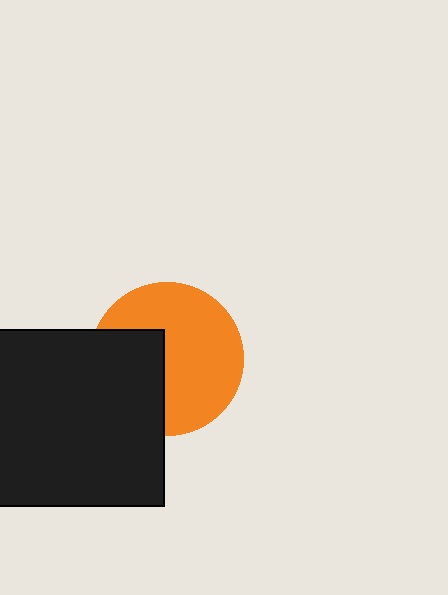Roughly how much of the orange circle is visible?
About half of it is visible (roughly 64%).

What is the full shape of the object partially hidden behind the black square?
The partially hidden object is an orange circle.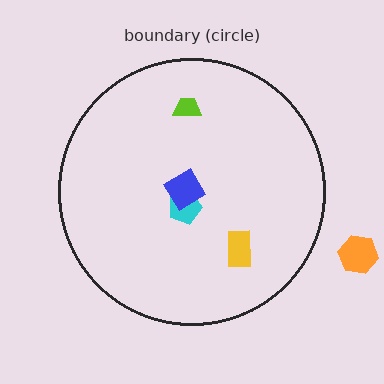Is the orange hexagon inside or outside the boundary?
Outside.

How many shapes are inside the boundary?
4 inside, 1 outside.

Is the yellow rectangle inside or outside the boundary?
Inside.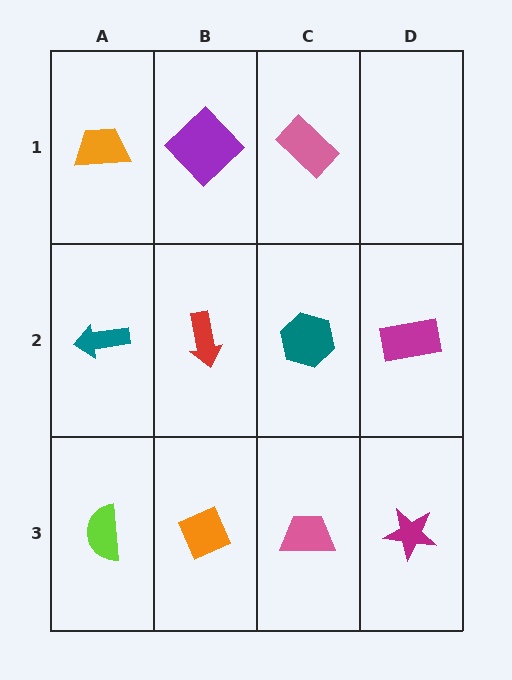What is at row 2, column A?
A teal arrow.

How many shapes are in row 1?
3 shapes.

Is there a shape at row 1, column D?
No, that cell is empty.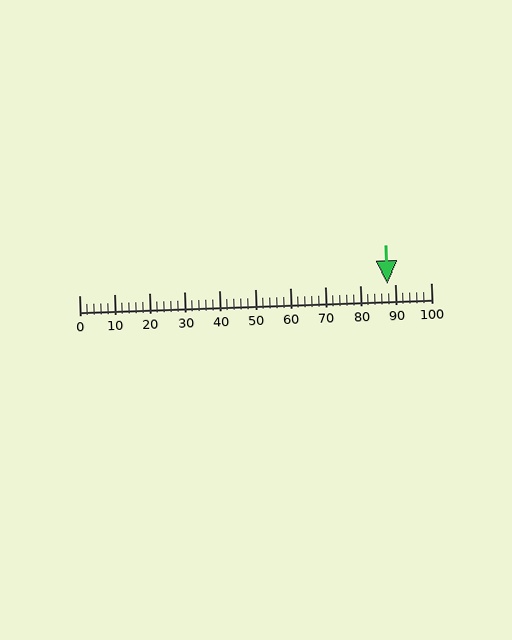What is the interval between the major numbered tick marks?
The major tick marks are spaced 10 units apart.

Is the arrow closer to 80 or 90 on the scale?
The arrow is closer to 90.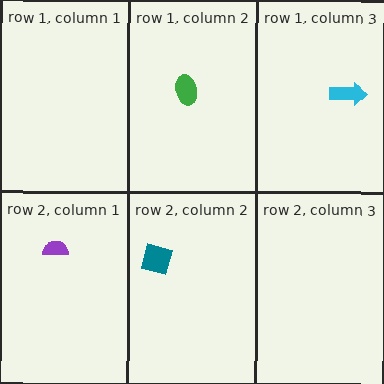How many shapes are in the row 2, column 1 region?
1.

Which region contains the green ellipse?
The row 1, column 2 region.